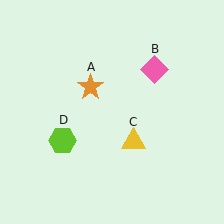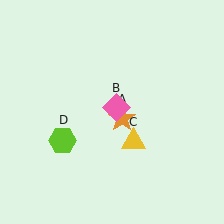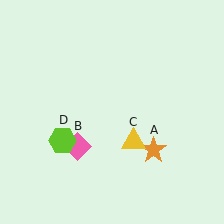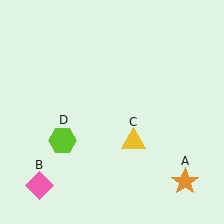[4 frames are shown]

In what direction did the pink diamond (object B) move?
The pink diamond (object B) moved down and to the left.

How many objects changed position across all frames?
2 objects changed position: orange star (object A), pink diamond (object B).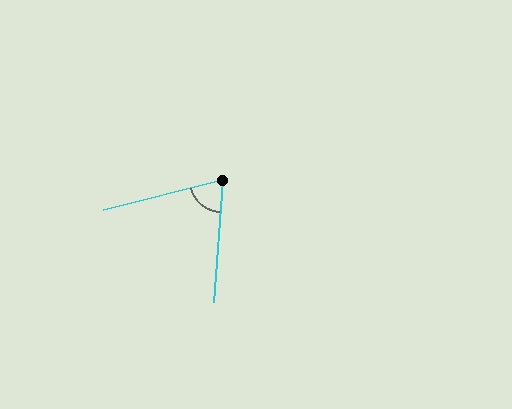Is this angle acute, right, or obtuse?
It is acute.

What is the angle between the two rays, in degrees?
Approximately 72 degrees.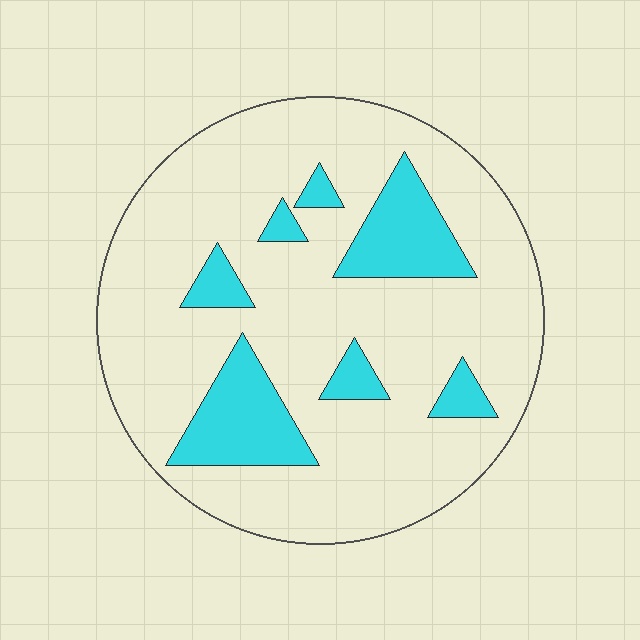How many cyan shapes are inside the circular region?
7.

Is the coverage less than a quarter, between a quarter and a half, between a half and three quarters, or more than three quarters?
Less than a quarter.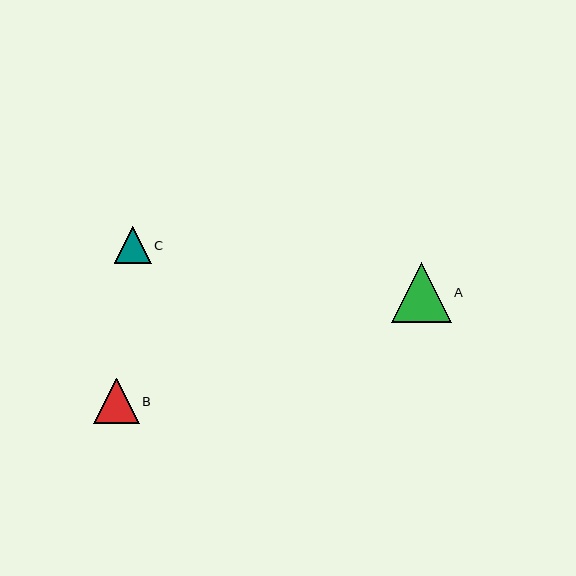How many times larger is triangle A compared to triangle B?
Triangle A is approximately 1.3 times the size of triangle B.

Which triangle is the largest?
Triangle A is the largest with a size of approximately 60 pixels.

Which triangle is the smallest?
Triangle C is the smallest with a size of approximately 37 pixels.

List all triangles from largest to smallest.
From largest to smallest: A, B, C.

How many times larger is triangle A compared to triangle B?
Triangle A is approximately 1.3 times the size of triangle B.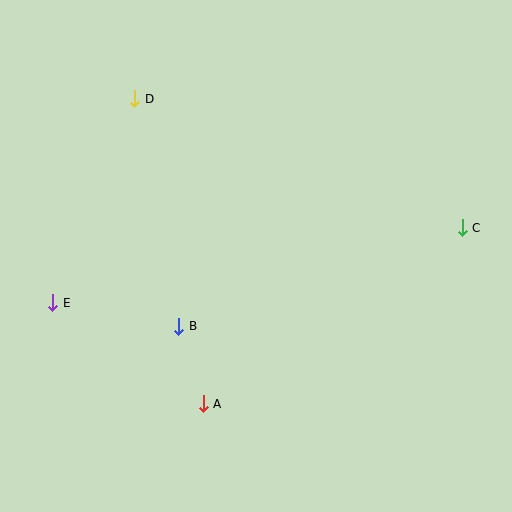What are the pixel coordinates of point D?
Point D is at (135, 99).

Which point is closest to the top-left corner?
Point D is closest to the top-left corner.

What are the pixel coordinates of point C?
Point C is at (462, 228).